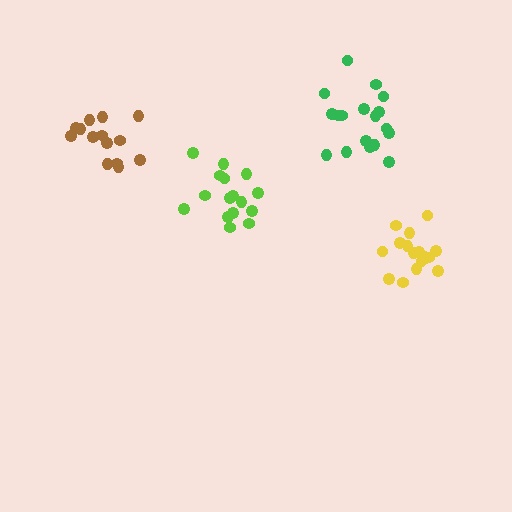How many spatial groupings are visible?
There are 4 spatial groupings.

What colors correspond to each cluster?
The clusters are colored: green, lime, brown, yellow.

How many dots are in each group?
Group 1: 18 dots, Group 2: 16 dots, Group 3: 14 dots, Group 4: 17 dots (65 total).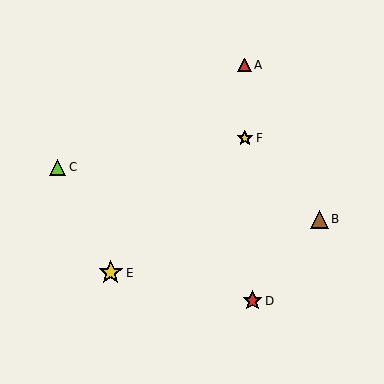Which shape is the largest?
The yellow star (labeled E) is the largest.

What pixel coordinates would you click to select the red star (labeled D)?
Click at (252, 301) to select the red star D.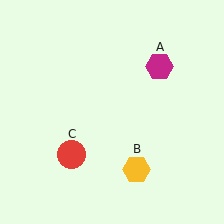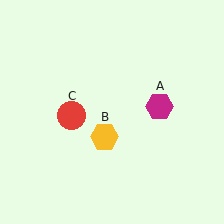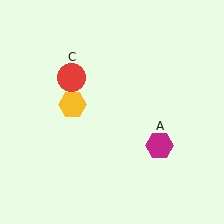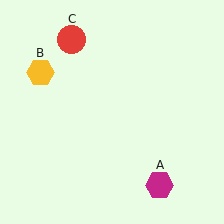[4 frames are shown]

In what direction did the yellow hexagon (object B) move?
The yellow hexagon (object B) moved up and to the left.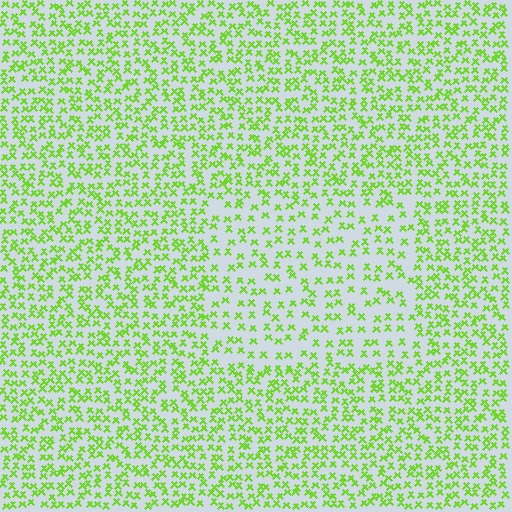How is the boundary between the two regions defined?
The boundary is defined by a change in element density (approximately 1.7x ratio). All elements are the same color, size, and shape.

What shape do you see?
I see a rectangle.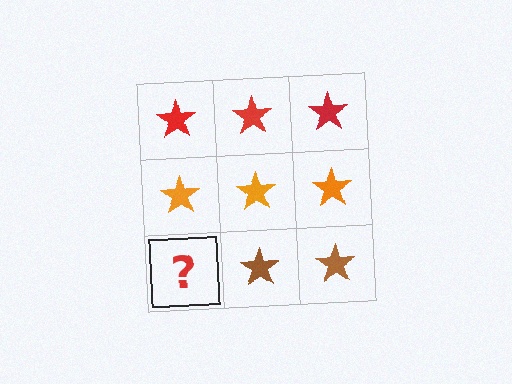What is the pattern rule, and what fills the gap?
The rule is that each row has a consistent color. The gap should be filled with a brown star.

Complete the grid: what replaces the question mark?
The question mark should be replaced with a brown star.